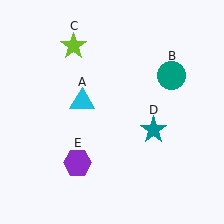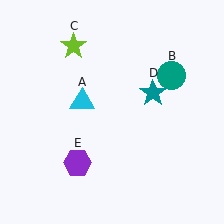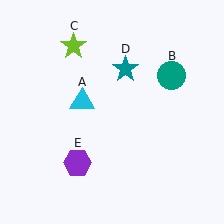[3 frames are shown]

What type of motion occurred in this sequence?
The teal star (object D) rotated counterclockwise around the center of the scene.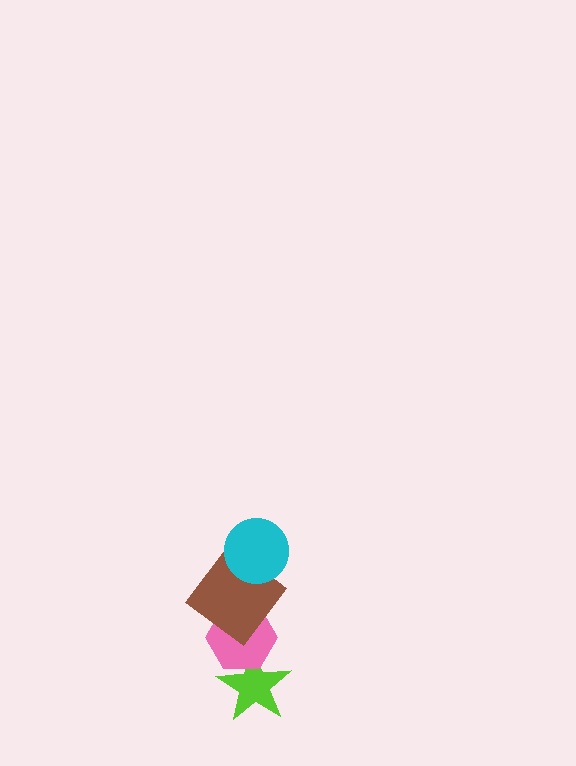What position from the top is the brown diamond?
The brown diamond is 2nd from the top.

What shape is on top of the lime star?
The pink hexagon is on top of the lime star.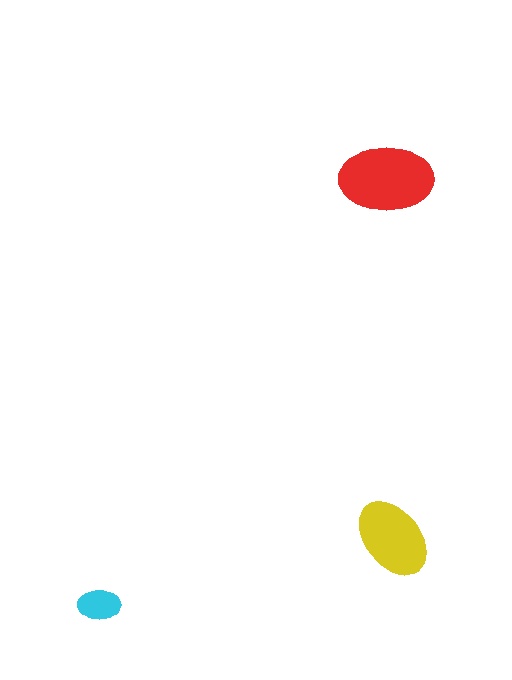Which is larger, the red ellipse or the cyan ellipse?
The red one.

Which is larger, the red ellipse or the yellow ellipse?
The red one.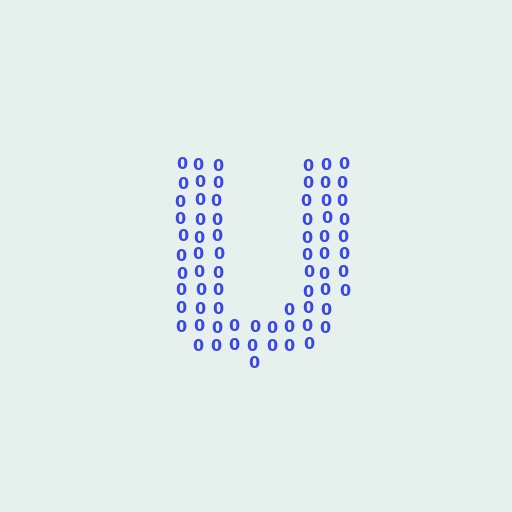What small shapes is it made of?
It is made of small digit 0's.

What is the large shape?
The large shape is the letter U.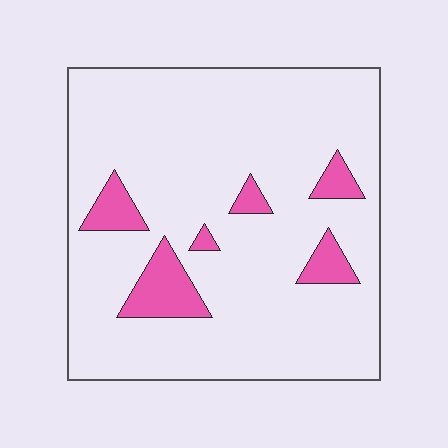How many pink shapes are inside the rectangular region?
6.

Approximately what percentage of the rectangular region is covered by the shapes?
Approximately 10%.